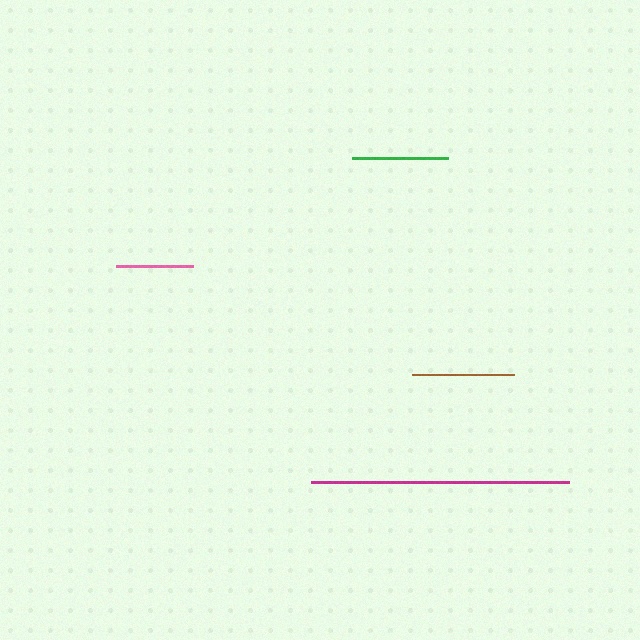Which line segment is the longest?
The magenta line is the longest at approximately 258 pixels.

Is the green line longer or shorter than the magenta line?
The magenta line is longer than the green line.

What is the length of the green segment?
The green segment is approximately 97 pixels long.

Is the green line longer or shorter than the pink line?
The green line is longer than the pink line.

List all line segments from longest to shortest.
From longest to shortest: magenta, brown, green, pink.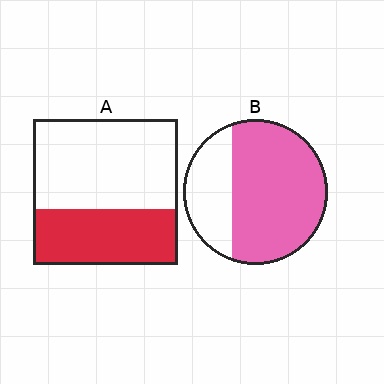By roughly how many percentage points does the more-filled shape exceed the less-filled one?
By roughly 30 percentage points (B over A).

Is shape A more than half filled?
No.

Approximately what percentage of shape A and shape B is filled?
A is approximately 40% and B is approximately 70%.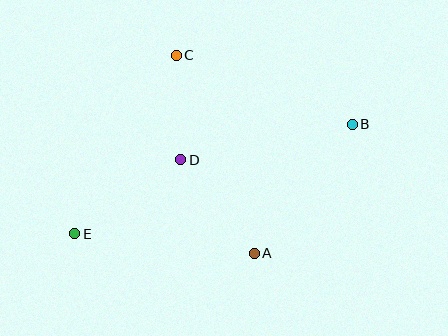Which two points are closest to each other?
Points C and D are closest to each other.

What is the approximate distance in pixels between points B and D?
The distance between B and D is approximately 175 pixels.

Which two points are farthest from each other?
Points B and E are farthest from each other.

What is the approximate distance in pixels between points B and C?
The distance between B and C is approximately 189 pixels.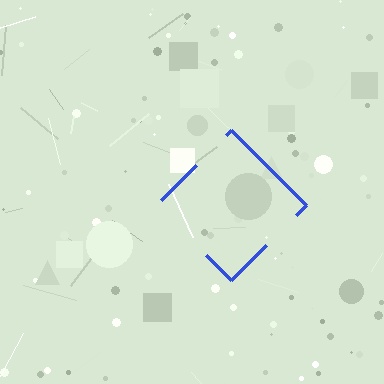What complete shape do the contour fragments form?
The contour fragments form a diamond.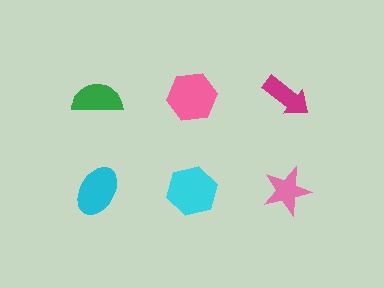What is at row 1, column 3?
A magenta arrow.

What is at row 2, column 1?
A cyan ellipse.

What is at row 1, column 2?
A pink hexagon.